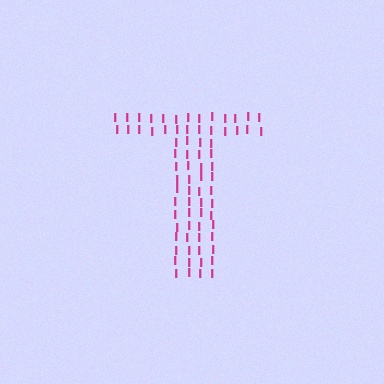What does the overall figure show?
The overall figure shows the letter T.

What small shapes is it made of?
It is made of small letter I's.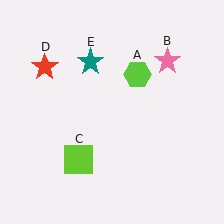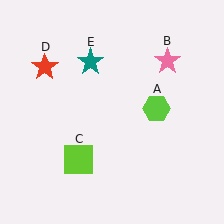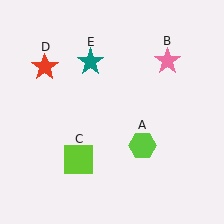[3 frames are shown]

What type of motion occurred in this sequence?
The lime hexagon (object A) rotated clockwise around the center of the scene.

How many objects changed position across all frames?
1 object changed position: lime hexagon (object A).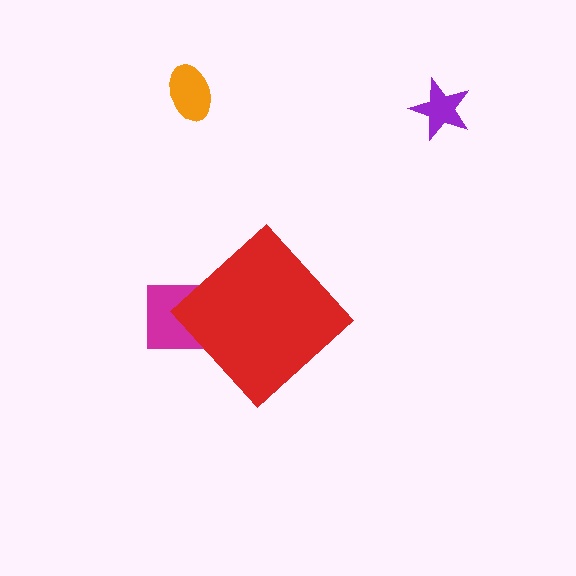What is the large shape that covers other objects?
A red diamond.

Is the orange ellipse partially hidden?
No, the orange ellipse is fully visible.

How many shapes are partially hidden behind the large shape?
1 shape is partially hidden.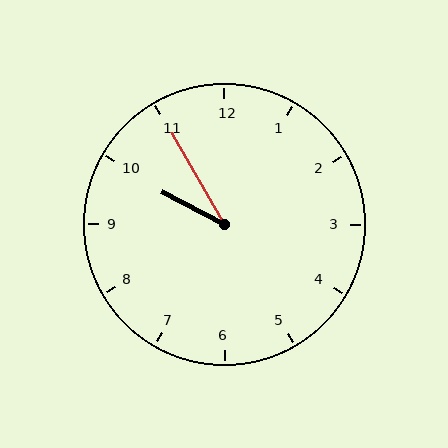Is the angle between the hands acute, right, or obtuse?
It is acute.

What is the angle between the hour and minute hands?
Approximately 32 degrees.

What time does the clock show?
9:55.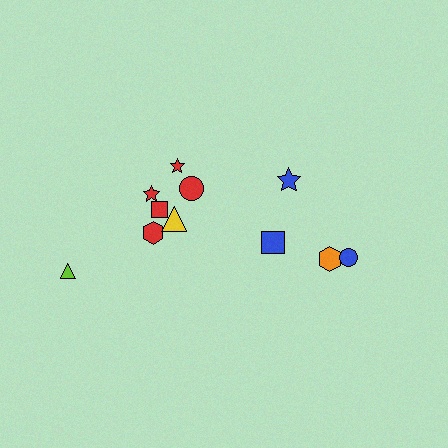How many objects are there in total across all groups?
There are 11 objects.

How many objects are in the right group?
There are 4 objects.